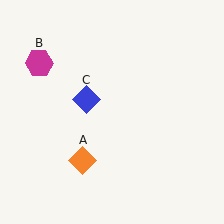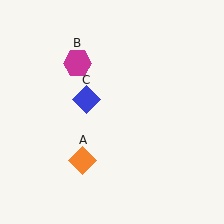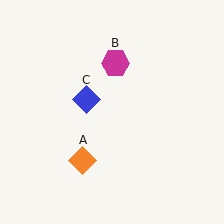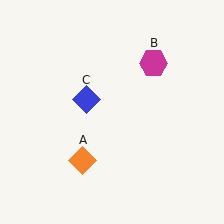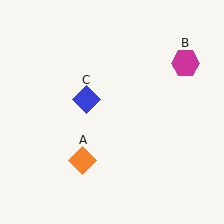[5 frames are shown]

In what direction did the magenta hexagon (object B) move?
The magenta hexagon (object B) moved right.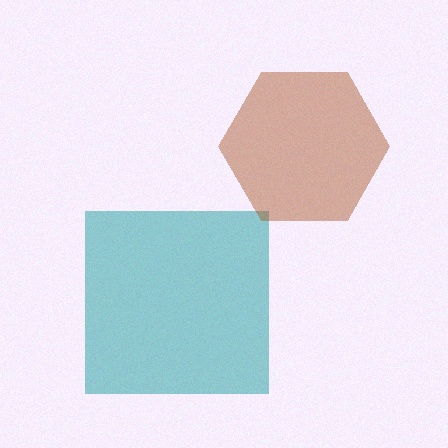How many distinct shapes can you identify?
There are 2 distinct shapes: a teal square, a brown hexagon.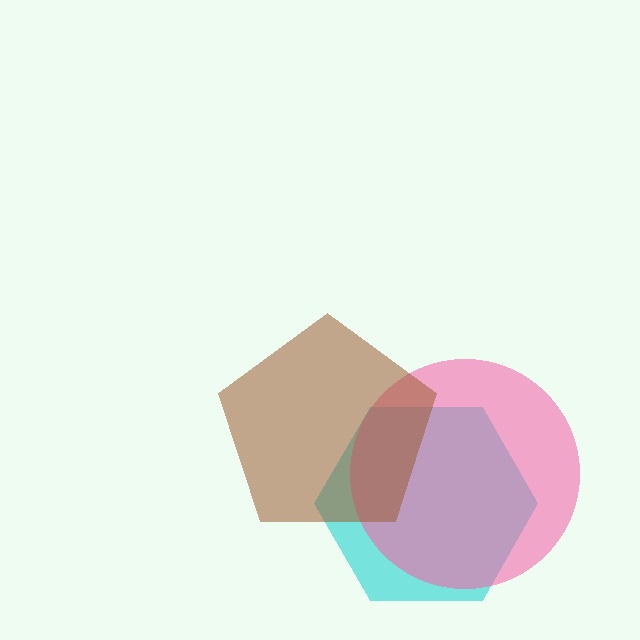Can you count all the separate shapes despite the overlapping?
Yes, there are 3 separate shapes.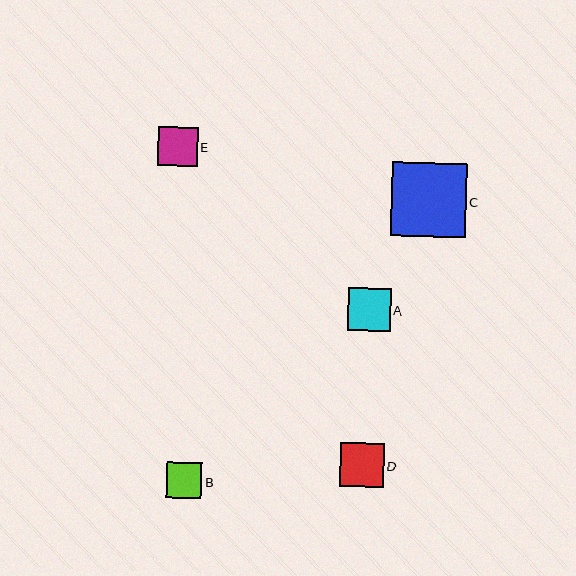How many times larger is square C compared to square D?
Square C is approximately 1.7 times the size of square D.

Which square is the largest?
Square C is the largest with a size of approximately 75 pixels.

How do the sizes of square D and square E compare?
Square D and square E are approximately the same size.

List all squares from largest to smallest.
From largest to smallest: C, D, A, E, B.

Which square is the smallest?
Square B is the smallest with a size of approximately 36 pixels.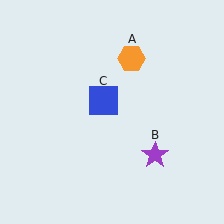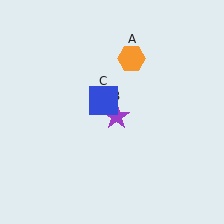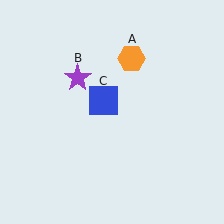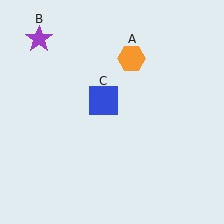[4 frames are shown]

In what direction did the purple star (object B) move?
The purple star (object B) moved up and to the left.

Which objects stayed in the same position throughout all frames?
Orange hexagon (object A) and blue square (object C) remained stationary.